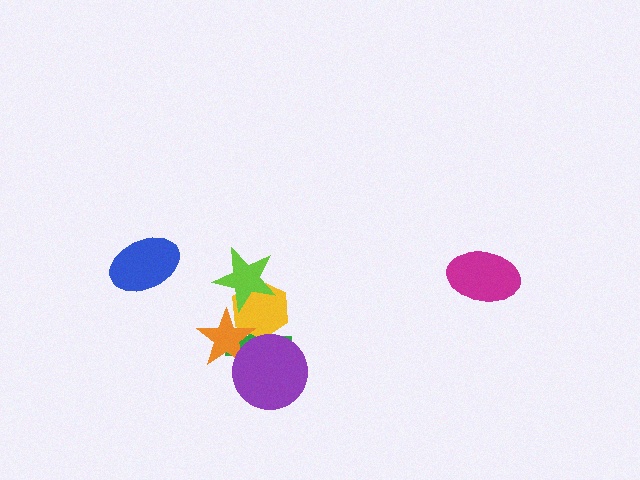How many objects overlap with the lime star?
1 object overlaps with the lime star.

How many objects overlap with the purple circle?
2 objects overlap with the purple circle.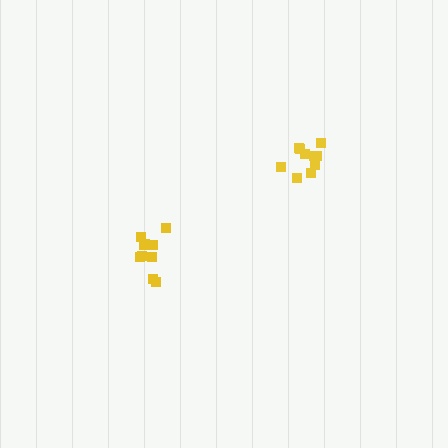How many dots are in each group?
Group 1: 10 dots, Group 2: 10 dots (20 total).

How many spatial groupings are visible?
There are 2 spatial groupings.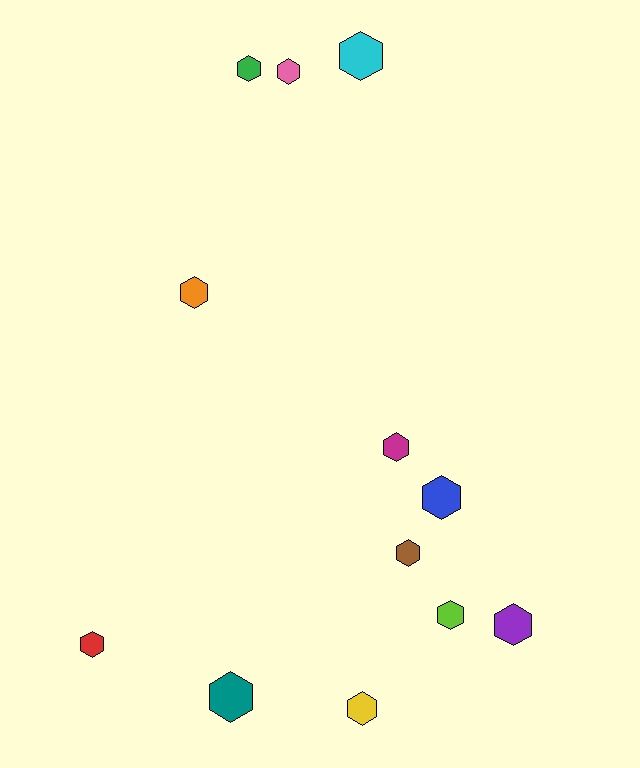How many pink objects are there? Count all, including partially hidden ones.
There is 1 pink object.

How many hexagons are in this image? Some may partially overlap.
There are 12 hexagons.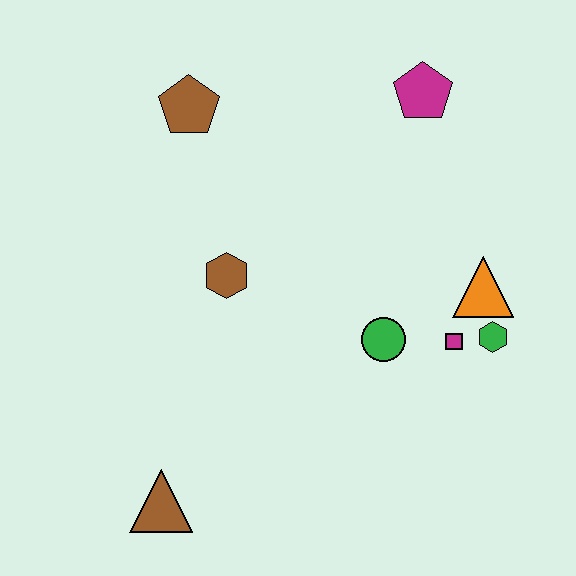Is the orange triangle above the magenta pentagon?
No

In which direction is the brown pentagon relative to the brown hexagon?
The brown pentagon is above the brown hexagon.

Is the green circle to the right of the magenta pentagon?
No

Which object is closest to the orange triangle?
The green hexagon is closest to the orange triangle.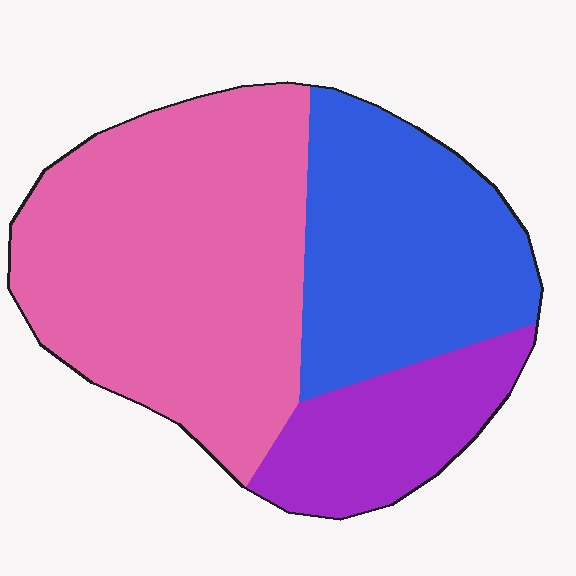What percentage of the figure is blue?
Blue covers roughly 30% of the figure.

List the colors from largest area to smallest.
From largest to smallest: pink, blue, purple.